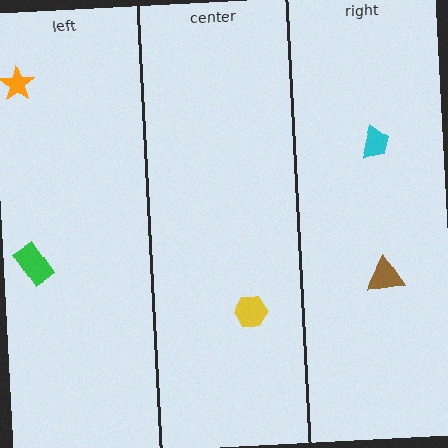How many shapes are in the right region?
2.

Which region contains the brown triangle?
The right region.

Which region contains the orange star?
The left region.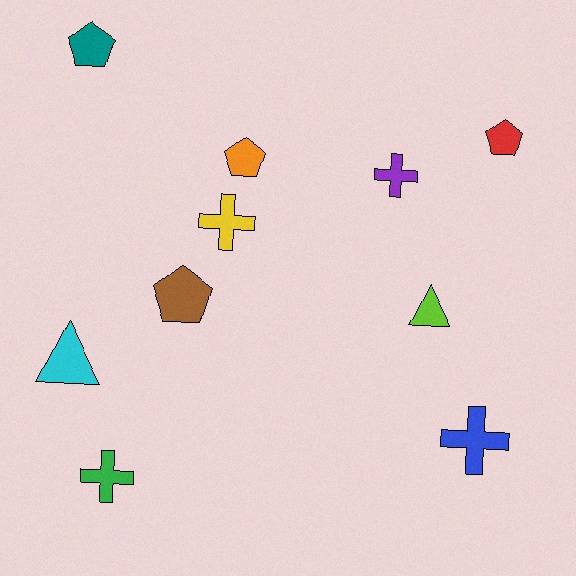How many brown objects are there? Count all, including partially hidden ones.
There is 1 brown object.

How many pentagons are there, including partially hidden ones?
There are 4 pentagons.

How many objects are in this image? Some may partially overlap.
There are 10 objects.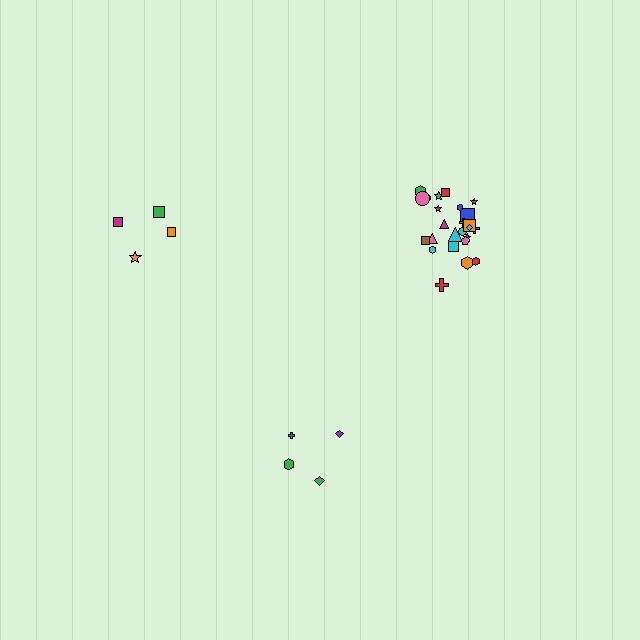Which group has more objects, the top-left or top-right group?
The top-right group.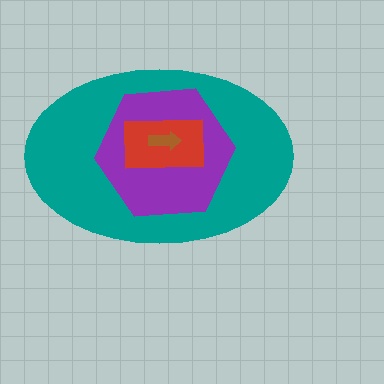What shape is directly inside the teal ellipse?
The purple hexagon.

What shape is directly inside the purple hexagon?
The red rectangle.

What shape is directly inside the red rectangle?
The brown arrow.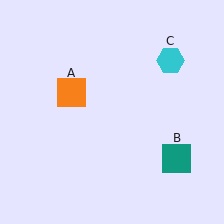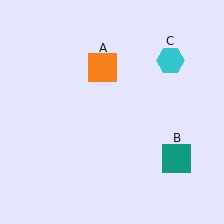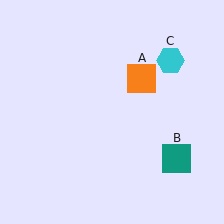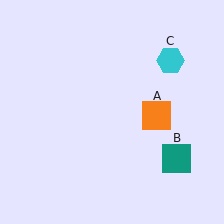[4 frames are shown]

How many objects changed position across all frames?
1 object changed position: orange square (object A).